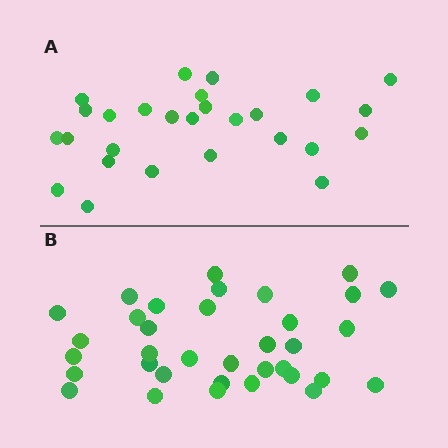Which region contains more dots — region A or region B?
Region B (the bottom region) has more dots.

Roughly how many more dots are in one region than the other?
Region B has roughly 8 or so more dots than region A.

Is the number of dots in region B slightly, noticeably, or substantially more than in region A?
Region B has noticeably more, but not dramatically so. The ratio is roughly 1.3 to 1.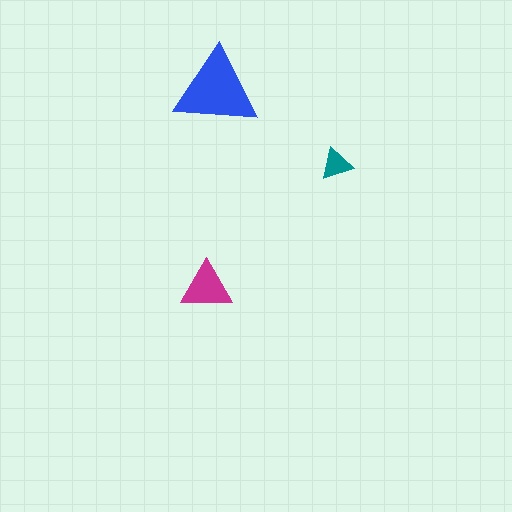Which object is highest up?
The blue triangle is topmost.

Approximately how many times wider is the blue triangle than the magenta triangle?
About 1.5 times wider.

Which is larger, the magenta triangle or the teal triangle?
The magenta one.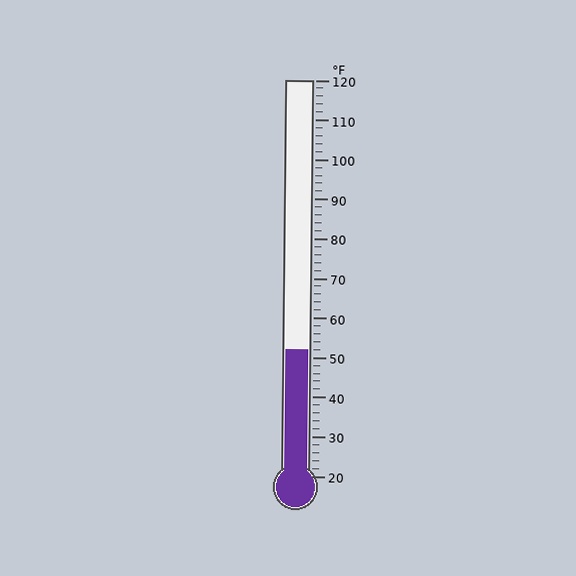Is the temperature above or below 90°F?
The temperature is below 90°F.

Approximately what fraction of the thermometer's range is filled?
The thermometer is filled to approximately 30% of its range.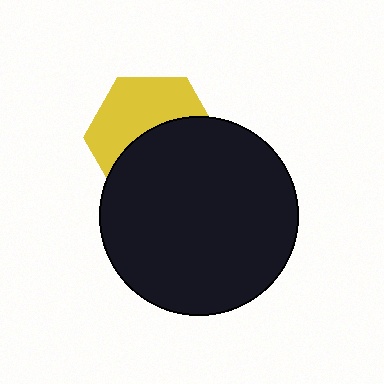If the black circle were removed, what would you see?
You would see the complete yellow hexagon.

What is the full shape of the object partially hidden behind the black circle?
The partially hidden object is a yellow hexagon.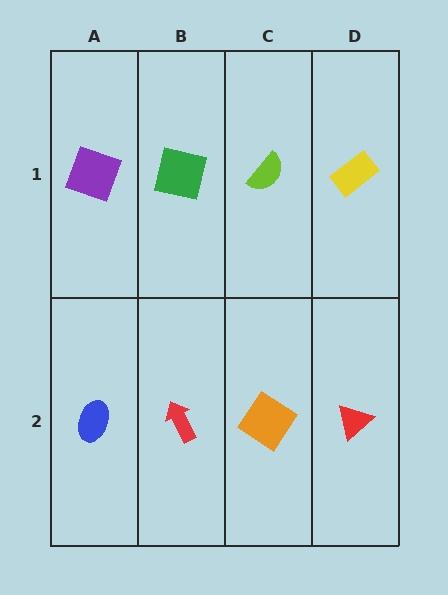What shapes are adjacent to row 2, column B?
A green square (row 1, column B), a blue ellipse (row 2, column A), an orange diamond (row 2, column C).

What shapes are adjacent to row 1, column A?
A blue ellipse (row 2, column A), a green square (row 1, column B).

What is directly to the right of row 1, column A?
A green square.